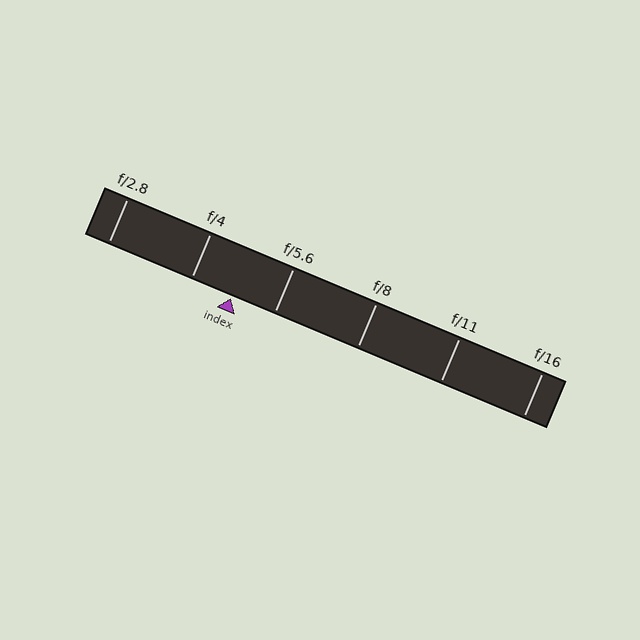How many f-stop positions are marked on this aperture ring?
There are 6 f-stop positions marked.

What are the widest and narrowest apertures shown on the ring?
The widest aperture shown is f/2.8 and the narrowest is f/16.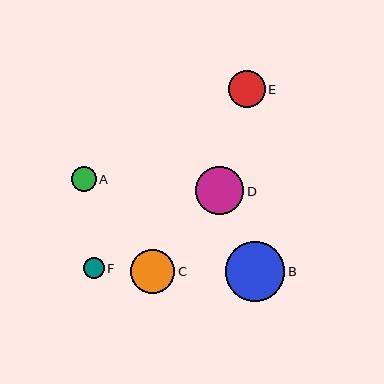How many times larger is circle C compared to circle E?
Circle C is approximately 1.2 times the size of circle E.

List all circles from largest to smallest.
From largest to smallest: B, D, C, E, A, F.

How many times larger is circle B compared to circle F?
Circle B is approximately 2.9 times the size of circle F.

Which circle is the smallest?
Circle F is the smallest with a size of approximately 21 pixels.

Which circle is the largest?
Circle B is the largest with a size of approximately 60 pixels.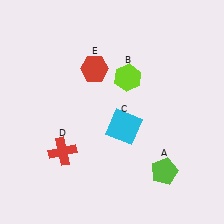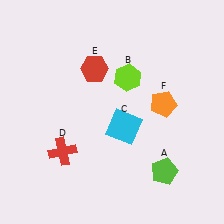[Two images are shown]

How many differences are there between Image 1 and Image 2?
There is 1 difference between the two images.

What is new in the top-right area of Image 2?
An orange pentagon (F) was added in the top-right area of Image 2.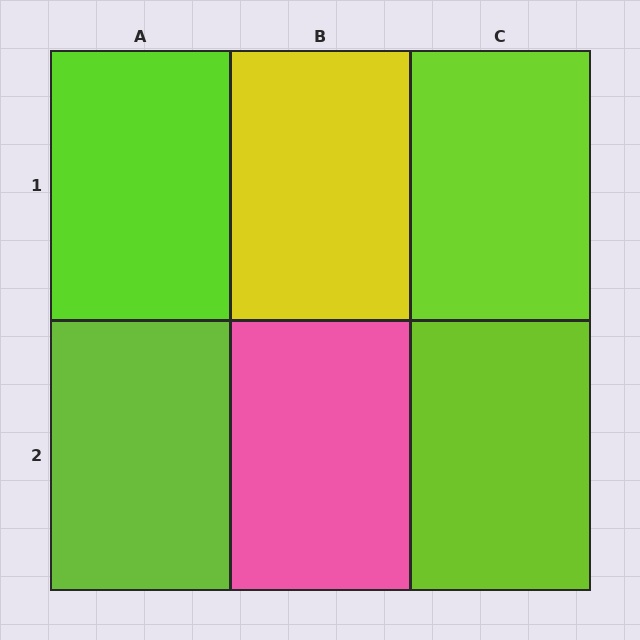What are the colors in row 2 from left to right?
Lime, pink, lime.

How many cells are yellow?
1 cell is yellow.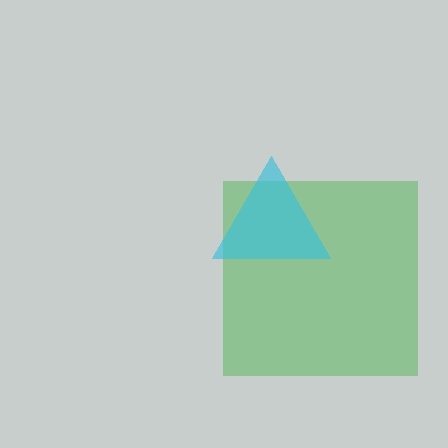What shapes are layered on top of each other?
The layered shapes are: a green square, a cyan triangle.